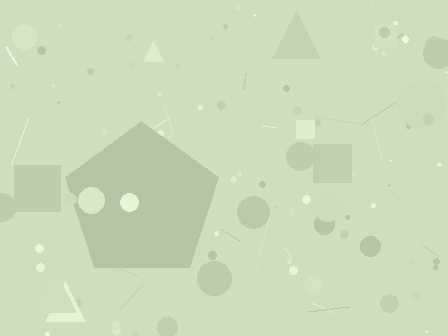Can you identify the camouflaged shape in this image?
The camouflaged shape is a pentagon.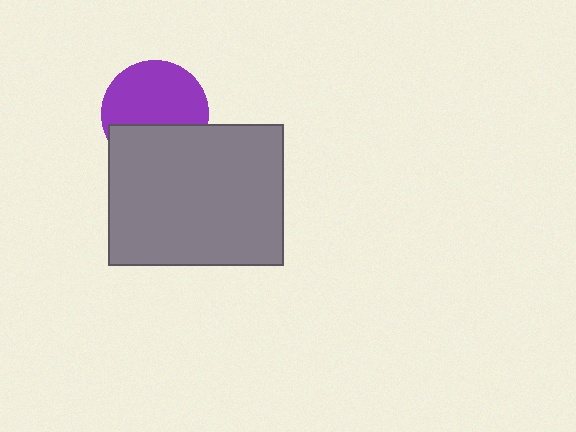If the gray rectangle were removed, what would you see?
You would see the complete purple circle.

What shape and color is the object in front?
The object in front is a gray rectangle.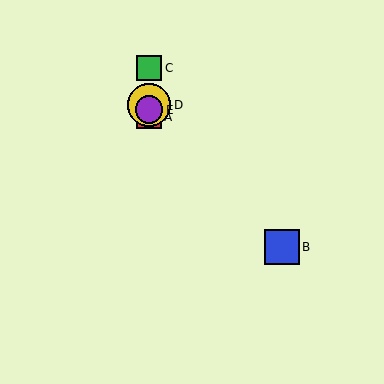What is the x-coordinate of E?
Object E is at x≈149.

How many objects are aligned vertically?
4 objects (A, C, D, E) are aligned vertically.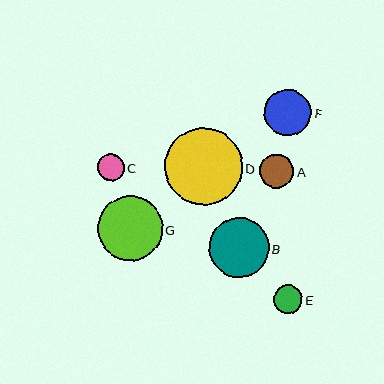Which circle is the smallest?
Circle C is the smallest with a size of approximately 27 pixels.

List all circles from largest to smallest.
From largest to smallest: D, G, B, F, A, E, C.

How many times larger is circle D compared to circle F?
Circle D is approximately 1.7 times the size of circle F.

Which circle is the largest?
Circle D is the largest with a size of approximately 78 pixels.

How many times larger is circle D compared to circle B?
Circle D is approximately 1.3 times the size of circle B.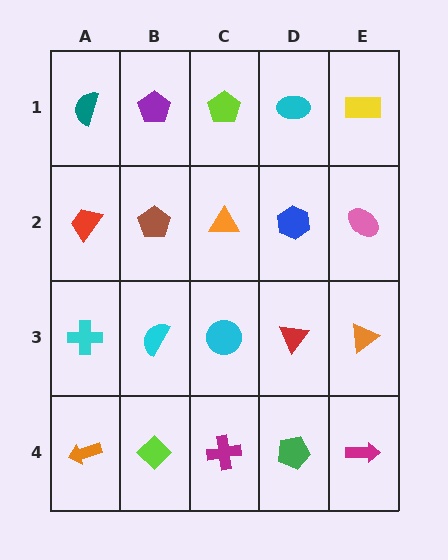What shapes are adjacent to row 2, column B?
A purple pentagon (row 1, column B), a cyan semicircle (row 3, column B), a red trapezoid (row 2, column A), an orange triangle (row 2, column C).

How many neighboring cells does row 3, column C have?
4.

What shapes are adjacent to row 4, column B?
A cyan semicircle (row 3, column B), an orange arrow (row 4, column A), a magenta cross (row 4, column C).